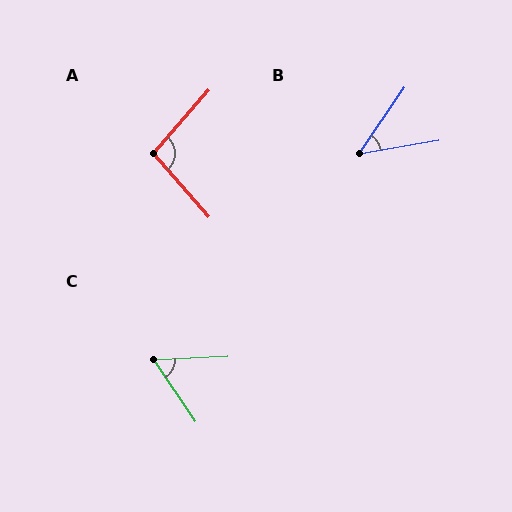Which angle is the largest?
A, at approximately 98 degrees.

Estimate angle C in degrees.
Approximately 59 degrees.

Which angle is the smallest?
B, at approximately 46 degrees.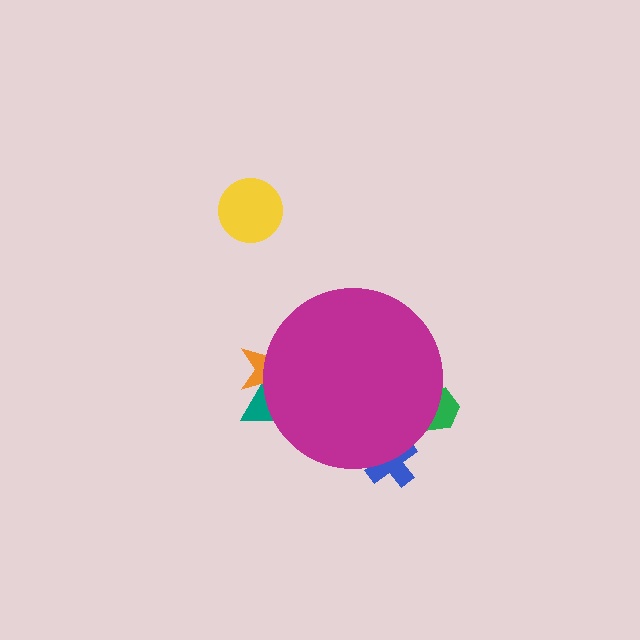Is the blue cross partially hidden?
Yes, the blue cross is partially hidden behind the magenta circle.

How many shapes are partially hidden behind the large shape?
4 shapes are partially hidden.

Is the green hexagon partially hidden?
Yes, the green hexagon is partially hidden behind the magenta circle.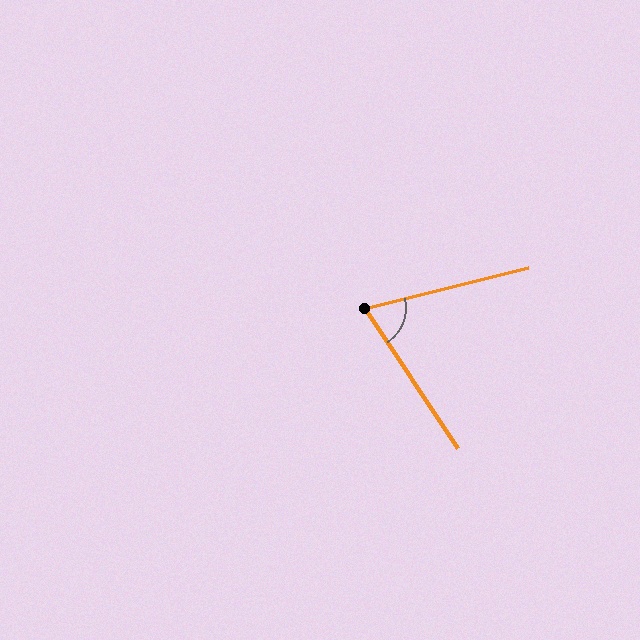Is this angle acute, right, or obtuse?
It is acute.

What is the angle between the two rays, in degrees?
Approximately 70 degrees.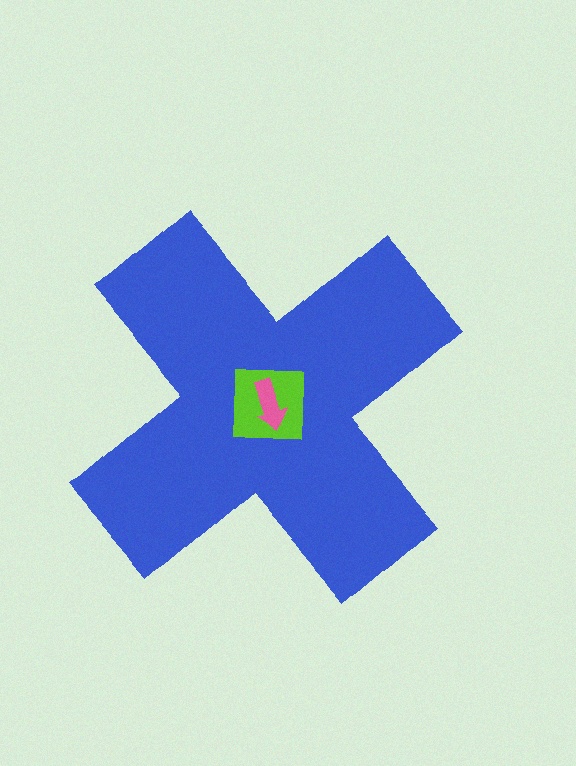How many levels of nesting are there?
3.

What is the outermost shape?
The blue cross.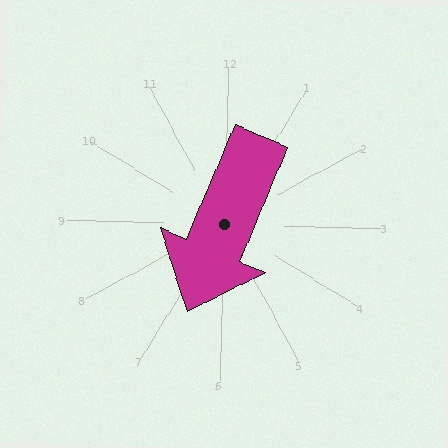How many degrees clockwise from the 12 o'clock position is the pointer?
Approximately 201 degrees.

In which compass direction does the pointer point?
South.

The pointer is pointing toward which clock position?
Roughly 7 o'clock.